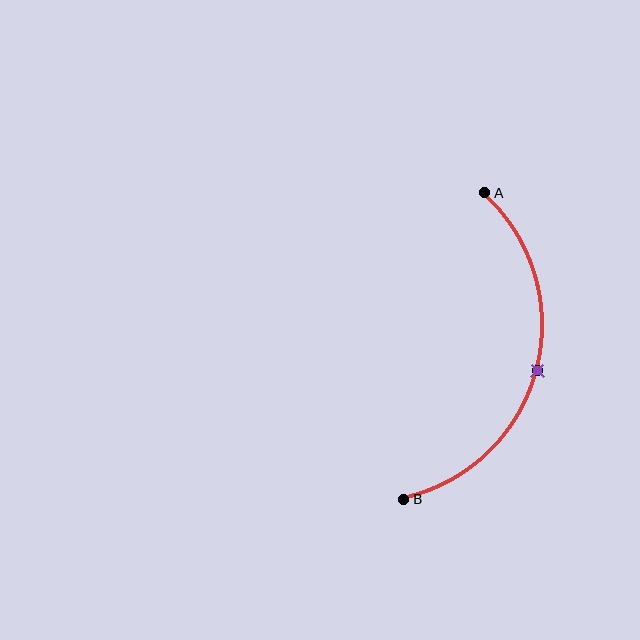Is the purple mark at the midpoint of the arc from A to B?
Yes. The purple mark lies on the arc at equal arc-length from both A and B — it is the arc midpoint.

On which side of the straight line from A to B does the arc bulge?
The arc bulges to the right of the straight line connecting A and B.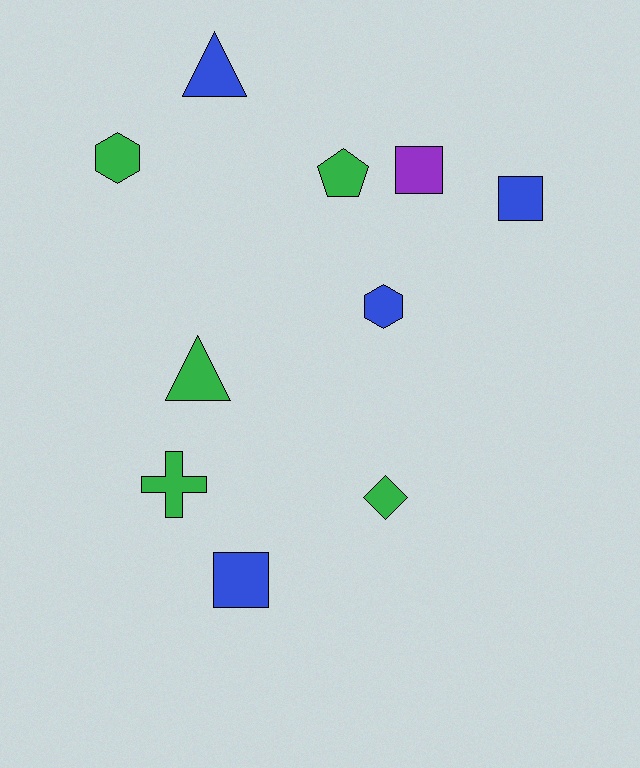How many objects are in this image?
There are 10 objects.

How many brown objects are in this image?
There are no brown objects.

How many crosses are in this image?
There is 1 cross.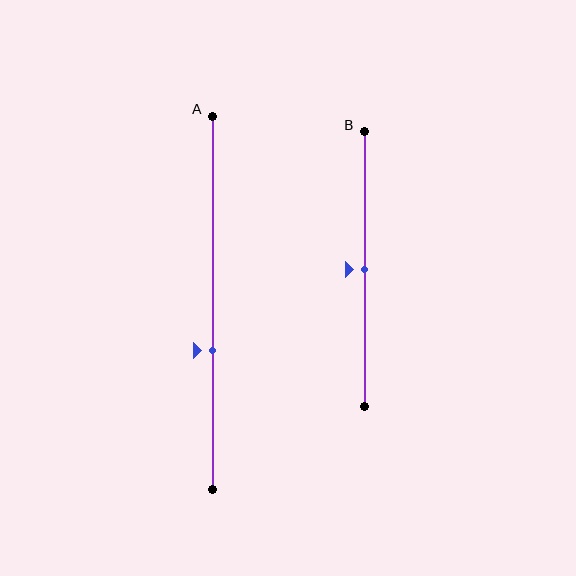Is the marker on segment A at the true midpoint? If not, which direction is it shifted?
No, the marker on segment A is shifted downward by about 13% of the segment length.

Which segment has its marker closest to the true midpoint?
Segment B has its marker closest to the true midpoint.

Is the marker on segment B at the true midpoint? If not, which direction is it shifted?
Yes, the marker on segment B is at the true midpoint.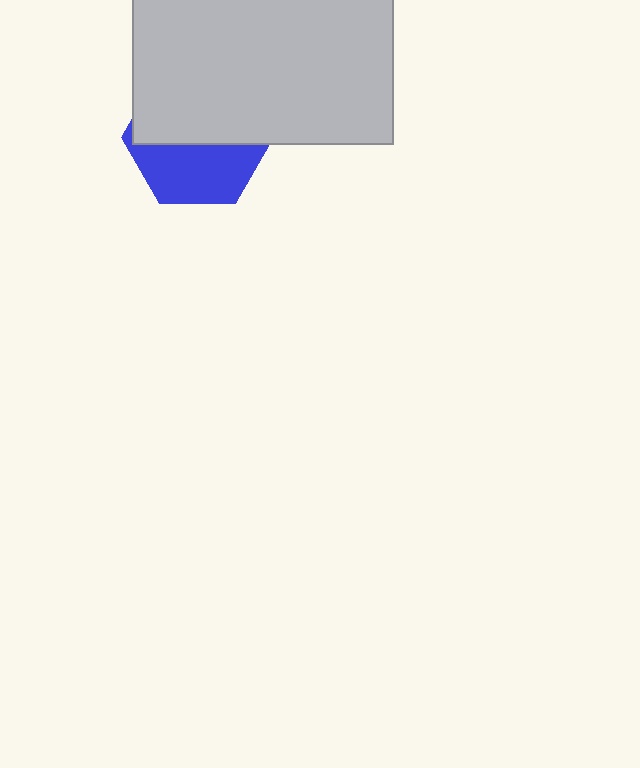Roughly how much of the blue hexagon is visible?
A small part of it is visible (roughly 43%).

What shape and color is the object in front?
The object in front is a light gray rectangle.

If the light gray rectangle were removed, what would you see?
You would see the complete blue hexagon.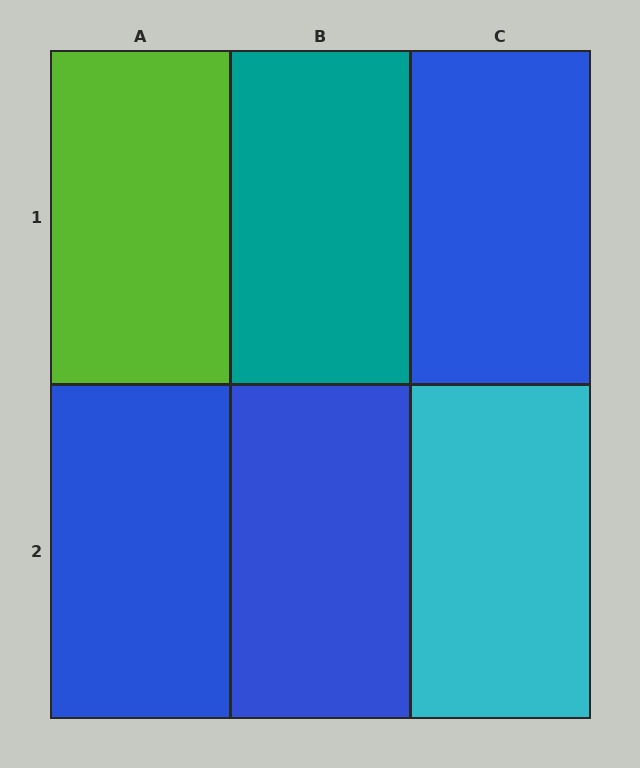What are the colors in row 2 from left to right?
Blue, blue, cyan.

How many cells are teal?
1 cell is teal.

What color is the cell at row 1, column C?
Blue.